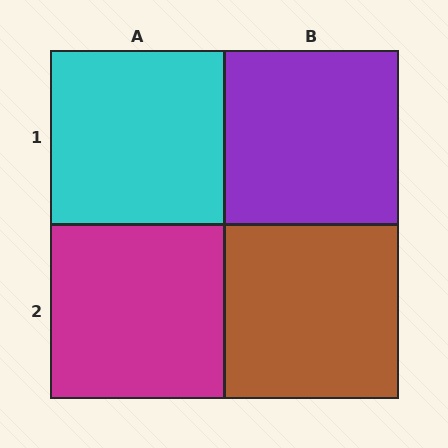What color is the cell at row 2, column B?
Brown.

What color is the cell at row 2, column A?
Magenta.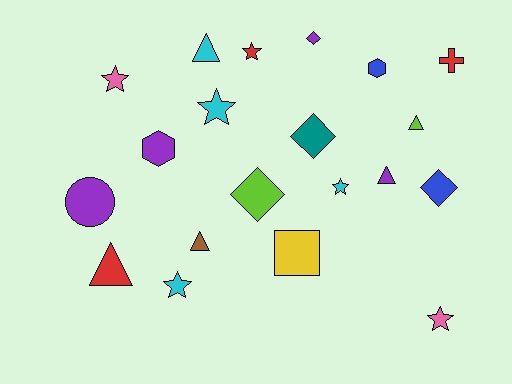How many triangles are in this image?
There are 5 triangles.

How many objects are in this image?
There are 20 objects.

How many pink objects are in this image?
There are 2 pink objects.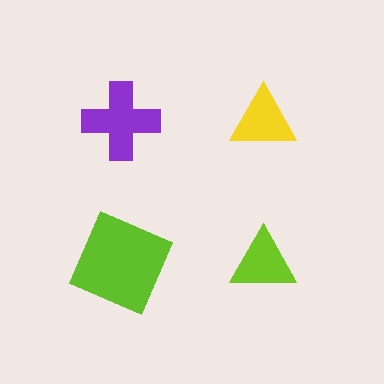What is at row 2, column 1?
A lime square.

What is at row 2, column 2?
A lime triangle.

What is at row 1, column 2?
A yellow triangle.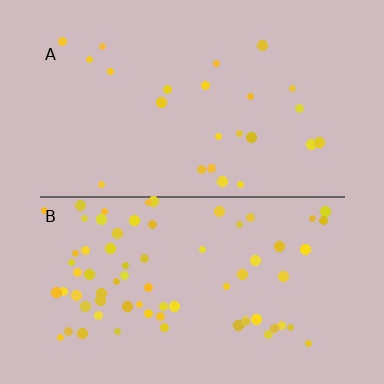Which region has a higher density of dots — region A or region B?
B (the bottom).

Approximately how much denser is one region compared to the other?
Approximately 3.0× — region B over region A.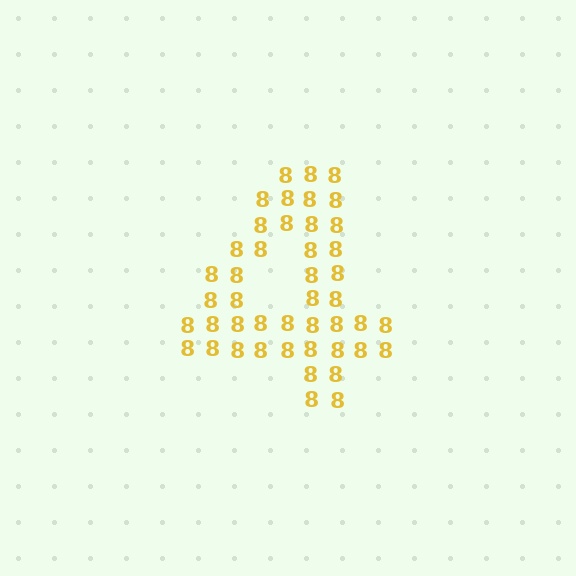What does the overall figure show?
The overall figure shows the digit 4.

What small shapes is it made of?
It is made of small digit 8's.